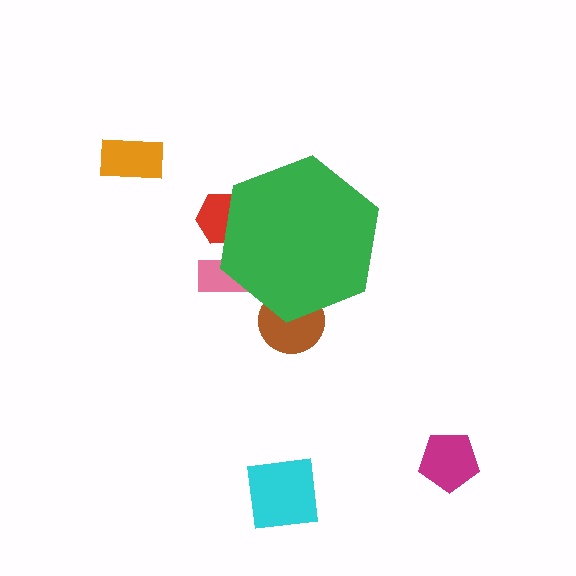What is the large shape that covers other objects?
A green hexagon.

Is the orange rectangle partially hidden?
No, the orange rectangle is fully visible.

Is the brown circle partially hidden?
Yes, the brown circle is partially hidden behind the green hexagon.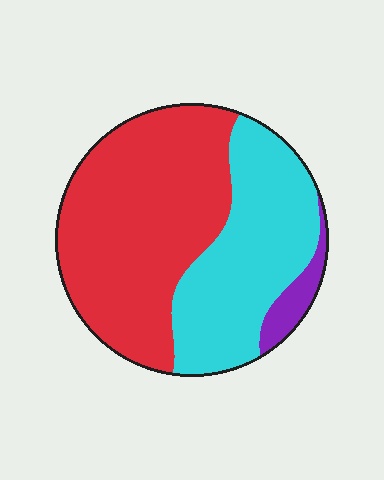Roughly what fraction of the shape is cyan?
Cyan covers about 40% of the shape.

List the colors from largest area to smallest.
From largest to smallest: red, cyan, purple.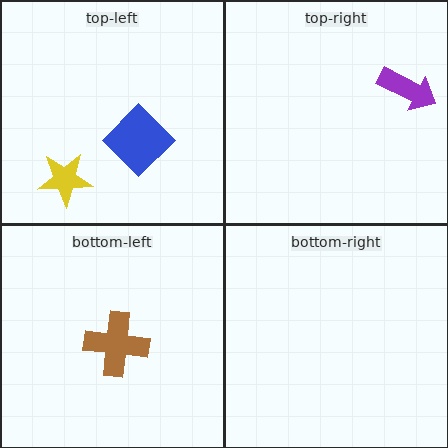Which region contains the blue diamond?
The top-left region.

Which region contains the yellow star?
The top-left region.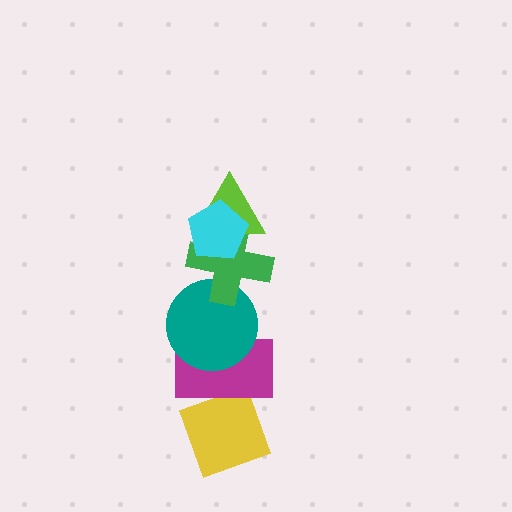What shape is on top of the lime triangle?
The cyan pentagon is on top of the lime triangle.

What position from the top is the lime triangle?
The lime triangle is 2nd from the top.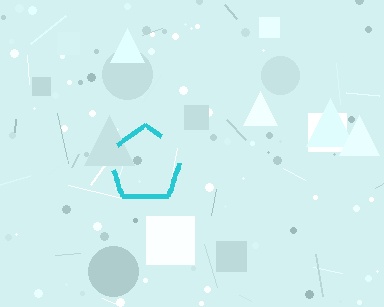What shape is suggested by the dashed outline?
The dashed outline suggests a pentagon.